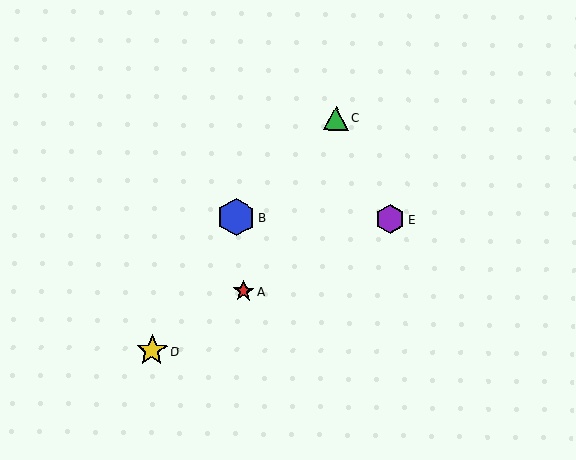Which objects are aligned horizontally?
Objects B, E are aligned horizontally.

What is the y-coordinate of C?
Object C is at y≈118.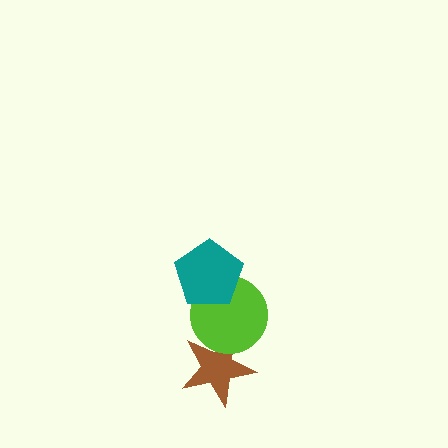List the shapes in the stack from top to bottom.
From top to bottom: the teal pentagon, the lime circle, the brown star.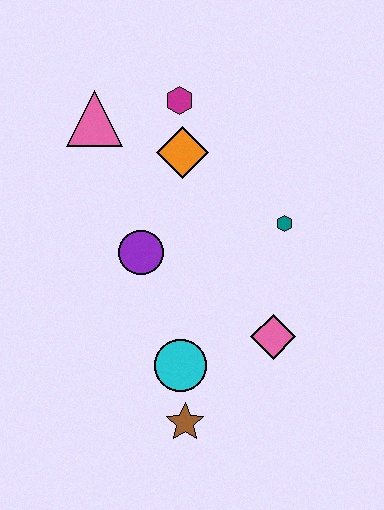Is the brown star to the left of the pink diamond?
Yes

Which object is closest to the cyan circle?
The brown star is closest to the cyan circle.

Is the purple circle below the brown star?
No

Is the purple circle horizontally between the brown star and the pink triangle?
Yes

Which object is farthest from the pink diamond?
The pink triangle is farthest from the pink diamond.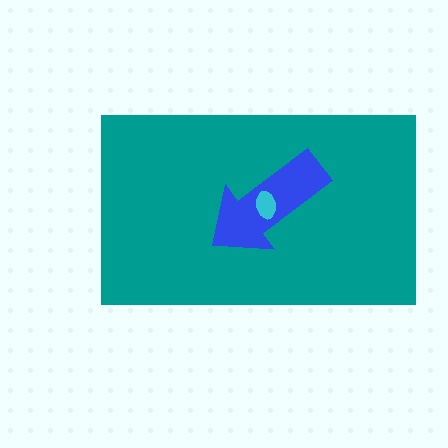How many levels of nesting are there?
3.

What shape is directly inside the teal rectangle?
The blue arrow.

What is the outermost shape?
The teal rectangle.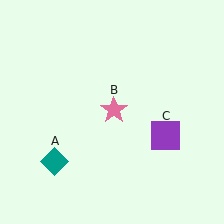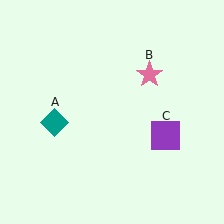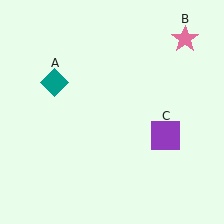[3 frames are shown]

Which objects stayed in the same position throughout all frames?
Purple square (object C) remained stationary.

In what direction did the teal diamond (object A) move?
The teal diamond (object A) moved up.